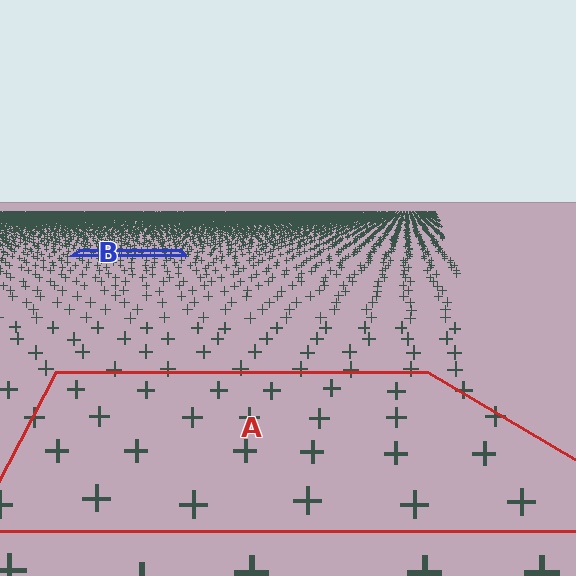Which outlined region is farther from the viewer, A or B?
Region B is farther from the viewer — the texture elements inside it appear smaller and more densely packed.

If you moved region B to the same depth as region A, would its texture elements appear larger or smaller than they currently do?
They would appear larger. At a closer depth, the same texture elements are projected at a bigger on-screen size.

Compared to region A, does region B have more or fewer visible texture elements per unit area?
Region B has more texture elements per unit area — they are packed more densely because it is farther away.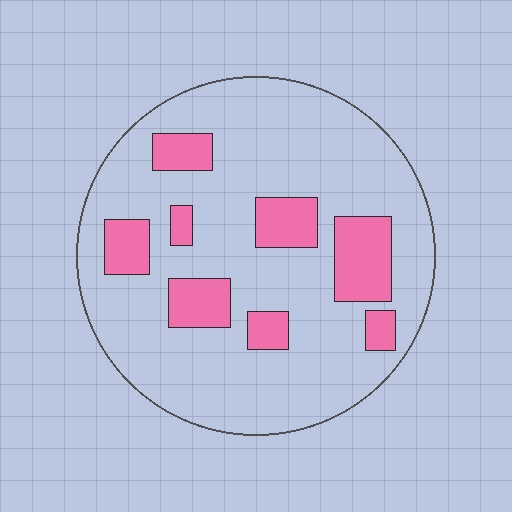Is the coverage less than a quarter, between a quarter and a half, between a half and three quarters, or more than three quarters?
Less than a quarter.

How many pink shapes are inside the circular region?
8.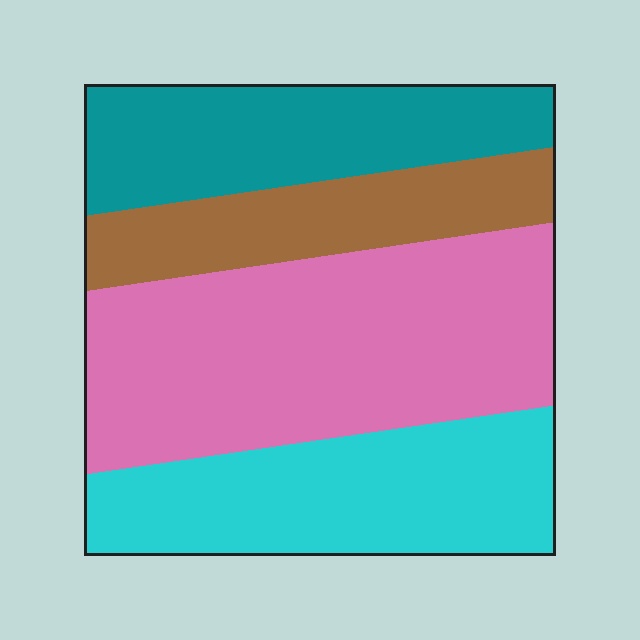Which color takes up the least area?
Brown, at roughly 15%.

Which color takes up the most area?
Pink, at roughly 40%.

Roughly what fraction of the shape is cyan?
Cyan covers 25% of the shape.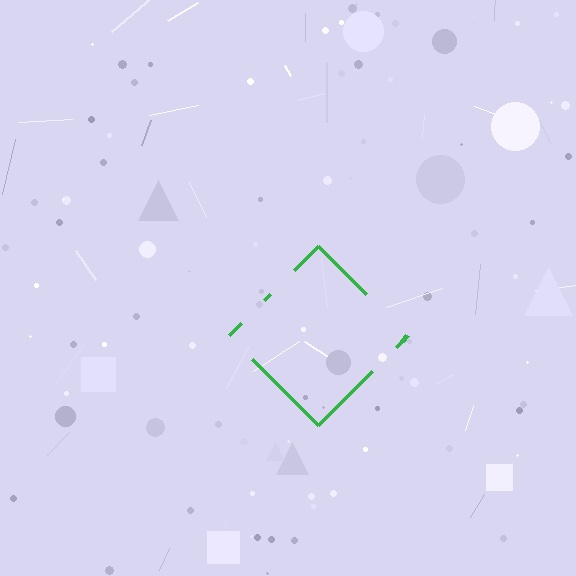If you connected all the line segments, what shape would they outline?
They would outline a diamond.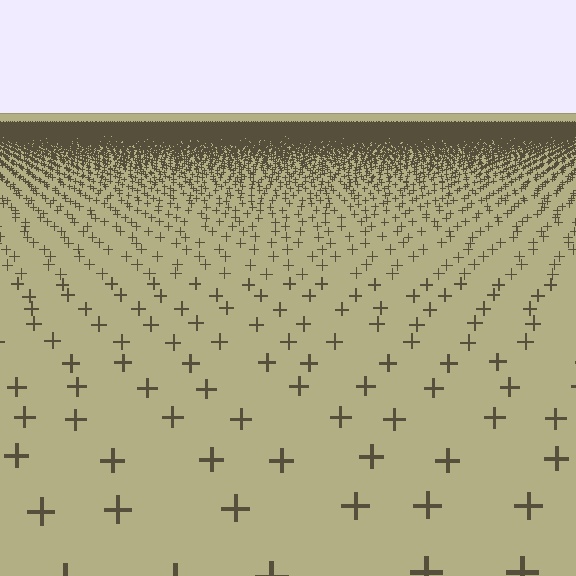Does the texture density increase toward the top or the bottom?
Density increases toward the top.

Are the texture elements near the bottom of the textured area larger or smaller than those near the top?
Larger. Near the bottom, elements are closer to the viewer and appear at a bigger on-screen size.